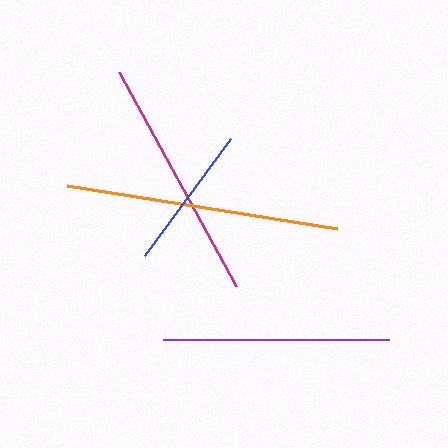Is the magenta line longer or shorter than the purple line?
The magenta line is longer than the purple line.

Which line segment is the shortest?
The blue line is the shortest at approximately 146 pixels.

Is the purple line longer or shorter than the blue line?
The purple line is longer than the blue line.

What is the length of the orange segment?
The orange segment is approximately 273 pixels long.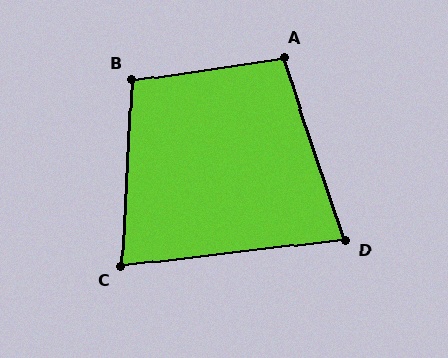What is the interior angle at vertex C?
Approximately 80 degrees (acute).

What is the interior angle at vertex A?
Approximately 100 degrees (obtuse).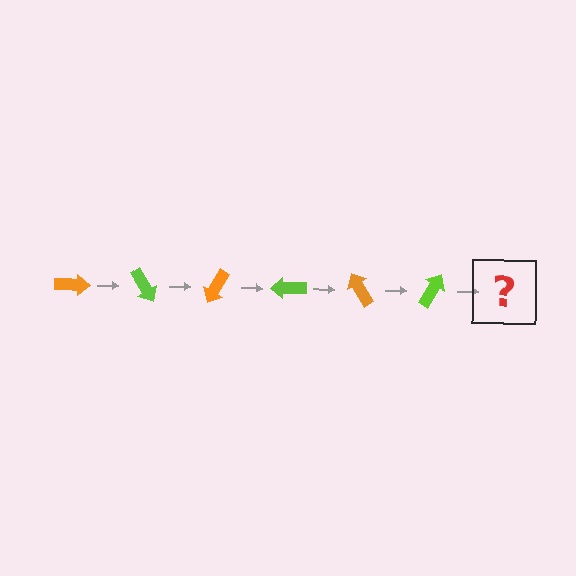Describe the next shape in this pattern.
It should be an orange arrow, rotated 360 degrees from the start.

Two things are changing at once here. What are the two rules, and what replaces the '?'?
The two rules are that it rotates 60 degrees each step and the color cycles through orange and lime. The '?' should be an orange arrow, rotated 360 degrees from the start.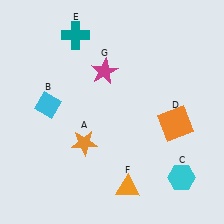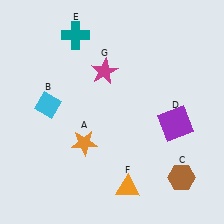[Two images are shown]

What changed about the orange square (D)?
In Image 1, D is orange. In Image 2, it changed to purple.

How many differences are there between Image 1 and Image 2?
There are 2 differences between the two images.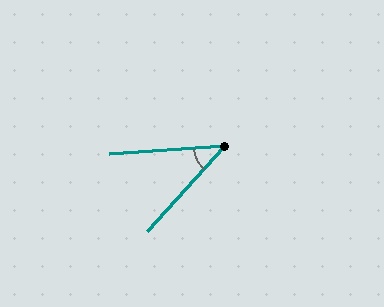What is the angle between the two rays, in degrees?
Approximately 44 degrees.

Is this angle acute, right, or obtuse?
It is acute.